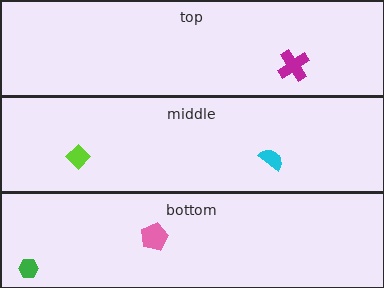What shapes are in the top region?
The magenta cross.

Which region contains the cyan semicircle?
The middle region.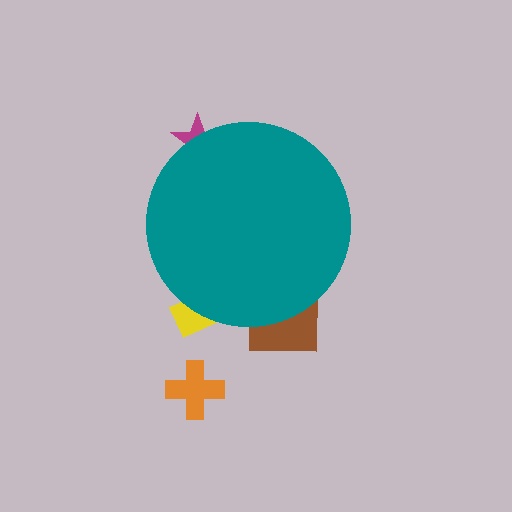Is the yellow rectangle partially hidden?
Yes, the yellow rectangle is partially hidden behind the teal circle.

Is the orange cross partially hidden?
No, the orange cross is fully visible.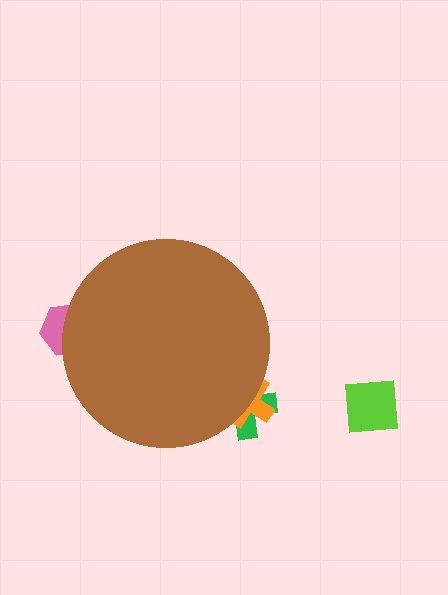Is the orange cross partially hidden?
Yes, the orange cross is partially hidden behind the brown circle.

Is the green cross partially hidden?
Yes, the green cross is partially hidden behind the brown circle.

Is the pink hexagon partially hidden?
Yes, the pink hexagon is partially hidden behind the brown circle.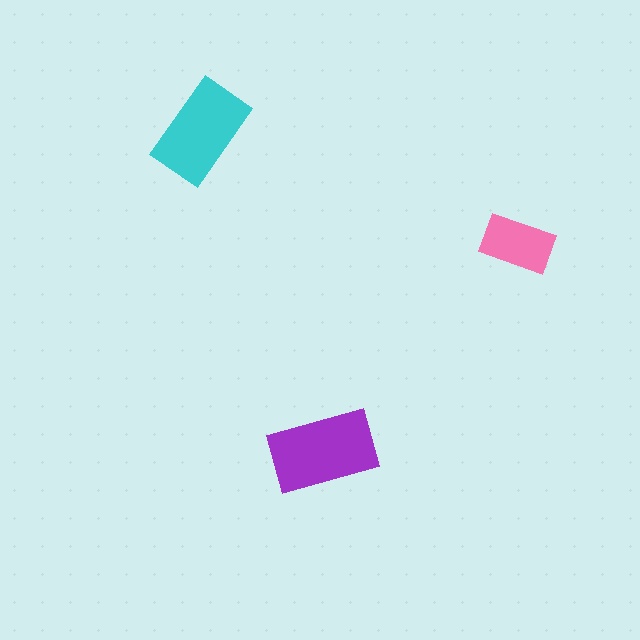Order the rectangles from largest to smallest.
the purple one, the cyan one, the pink one.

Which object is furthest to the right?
The pink rectangle is rightmost.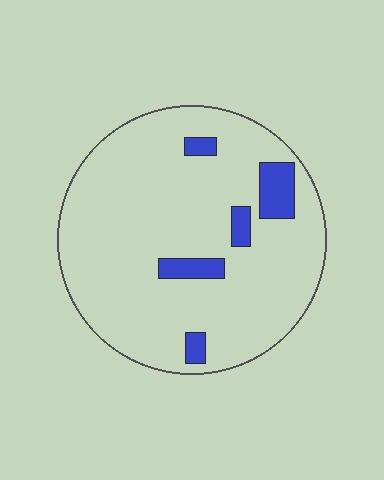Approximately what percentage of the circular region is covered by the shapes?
Approximately 10%.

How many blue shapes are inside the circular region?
5.